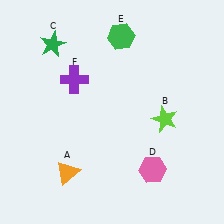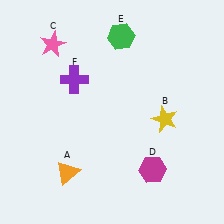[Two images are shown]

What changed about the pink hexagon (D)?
In Image 1, D is pink. In Image 2, it changed to magenta.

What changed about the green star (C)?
In Image 1, C is green. In Image 2, it changed to pink.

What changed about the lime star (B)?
In Image 1, B is lime. In Image 2, it changed to yellow.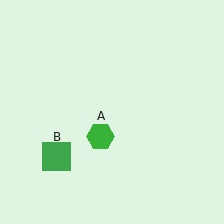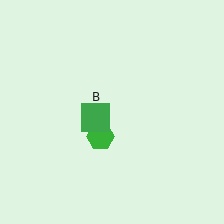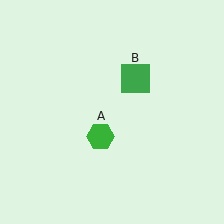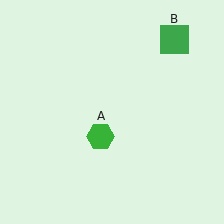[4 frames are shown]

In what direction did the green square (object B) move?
The green square (object B) moved up and to the right.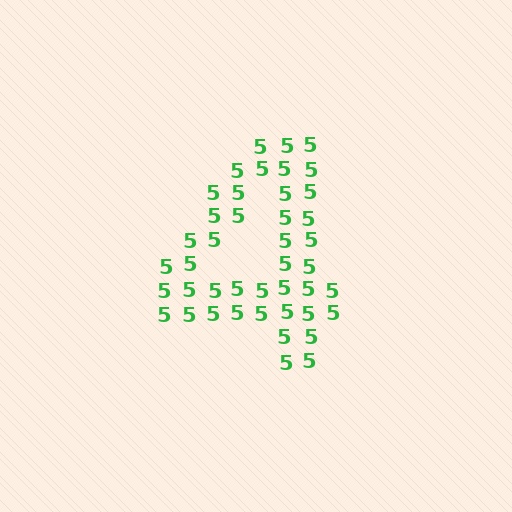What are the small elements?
The small elements are digit 5's.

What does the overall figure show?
The overall figure shows the digit 4.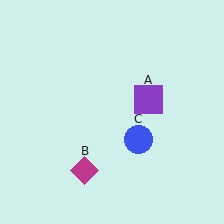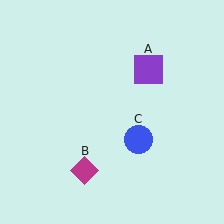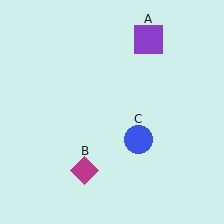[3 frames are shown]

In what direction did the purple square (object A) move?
The purple square (object A) moved up.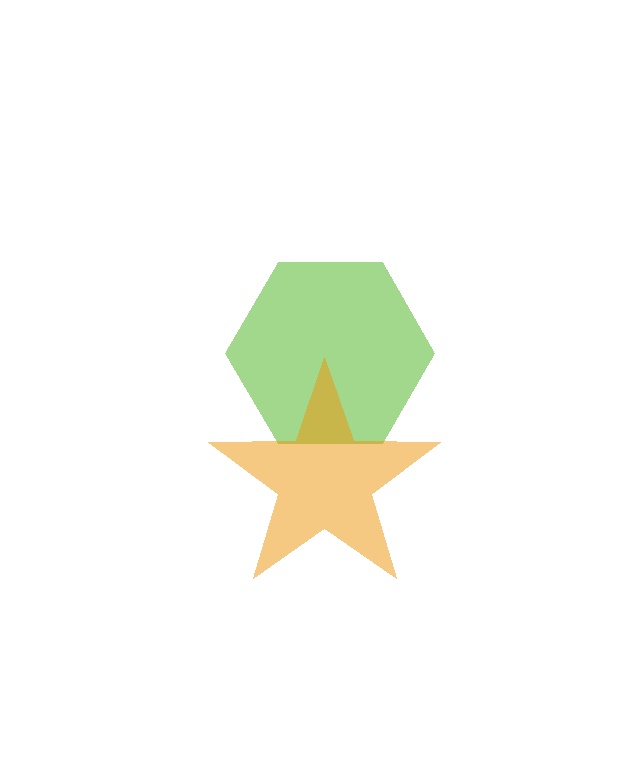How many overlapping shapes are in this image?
There are 2 overlapping shapes in the image.